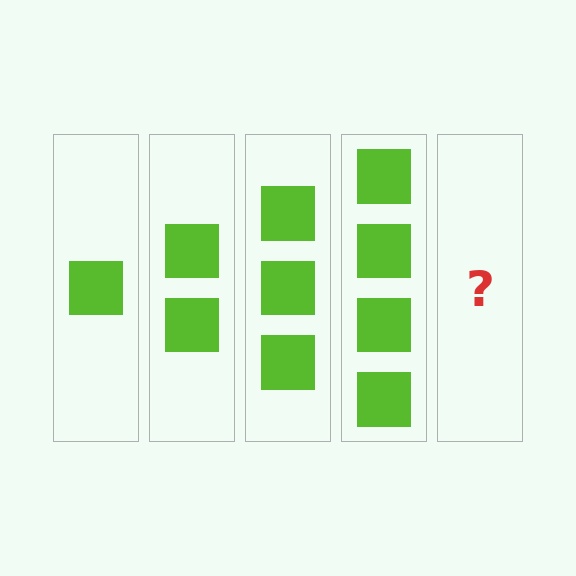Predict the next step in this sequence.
The next step is 5 squares.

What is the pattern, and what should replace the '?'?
The pattern is that each step adds one more square. The '?' should be 5 squares.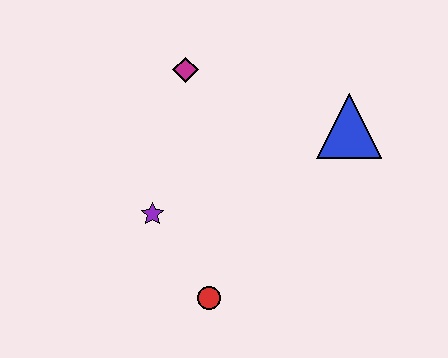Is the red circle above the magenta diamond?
No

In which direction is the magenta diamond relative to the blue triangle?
The magenta diamond is to the left of the blue triangle.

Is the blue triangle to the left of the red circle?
No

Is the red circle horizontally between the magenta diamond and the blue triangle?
Yes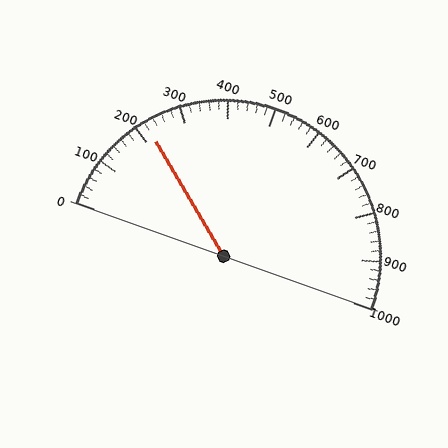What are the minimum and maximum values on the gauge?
The gauge ranges from 0 to 1000.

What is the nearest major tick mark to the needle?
The nearest major tick mark is 200.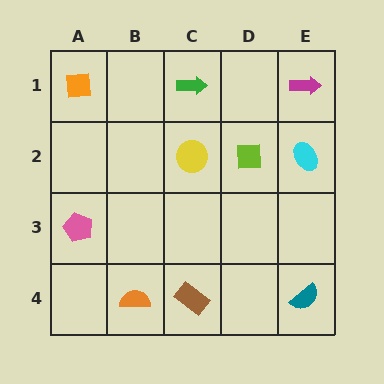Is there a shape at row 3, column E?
No, that cell is empty.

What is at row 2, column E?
A cyan ellipse.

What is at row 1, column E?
A magenta arrow.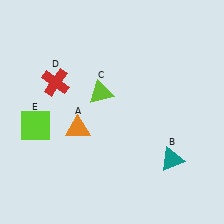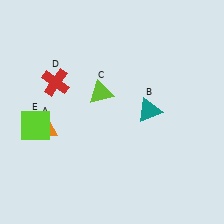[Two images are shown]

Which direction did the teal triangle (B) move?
The teal triangle (B) moved up.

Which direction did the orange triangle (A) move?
The orange triangle (A) moved left.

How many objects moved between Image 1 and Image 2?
2 objects moved between the two images.